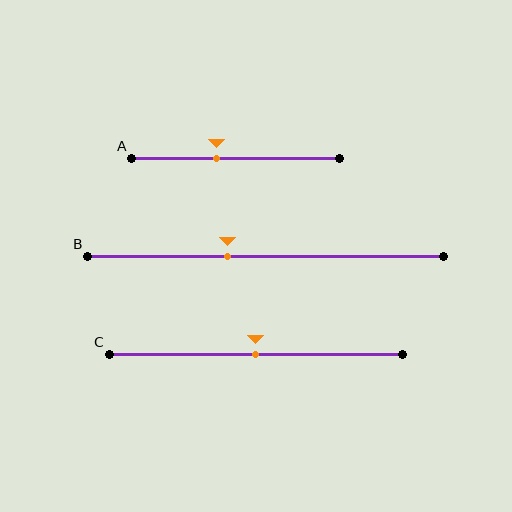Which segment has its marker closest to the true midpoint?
Segment C has its marker closest to the true midpoint.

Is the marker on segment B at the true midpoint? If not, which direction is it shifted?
No, the marker on segment B is shifted to the left by about 11% of the segment length.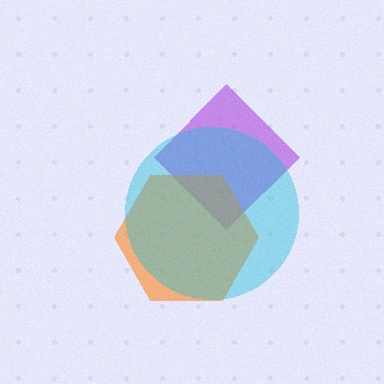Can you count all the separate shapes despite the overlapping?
Yes, there are 3 separate shapes.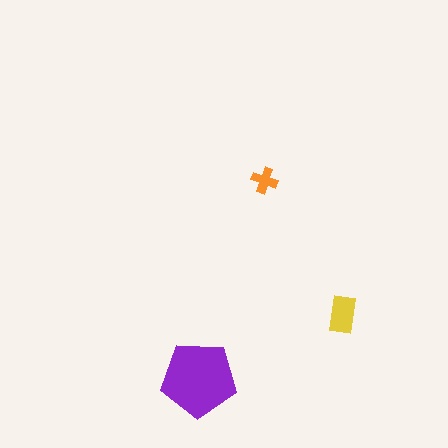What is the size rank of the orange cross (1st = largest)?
3rd.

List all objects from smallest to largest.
The orange cross, the yellow rectangle, the purple pentagon.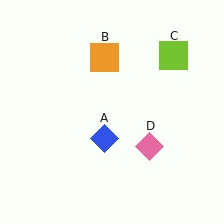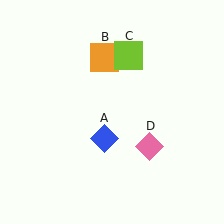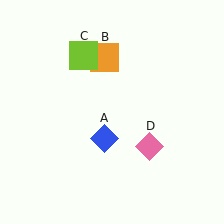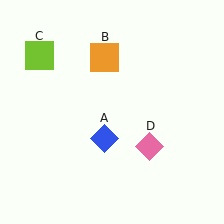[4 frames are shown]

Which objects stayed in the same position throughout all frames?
Blue diamond (object A) and orange square (object B) and pink diamond (object D) remained stationary.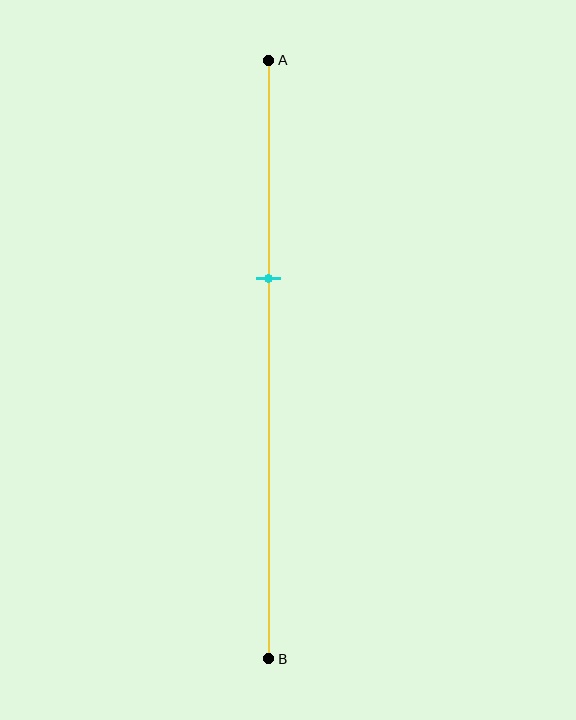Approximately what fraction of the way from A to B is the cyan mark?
The cyan mark is approximately 35% of the way from A to B.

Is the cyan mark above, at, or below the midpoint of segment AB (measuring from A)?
The cyan mark is above the midpoint of segment AB.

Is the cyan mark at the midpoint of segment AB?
No, the mark is at about 35% from A, not at the 50% midpoint.